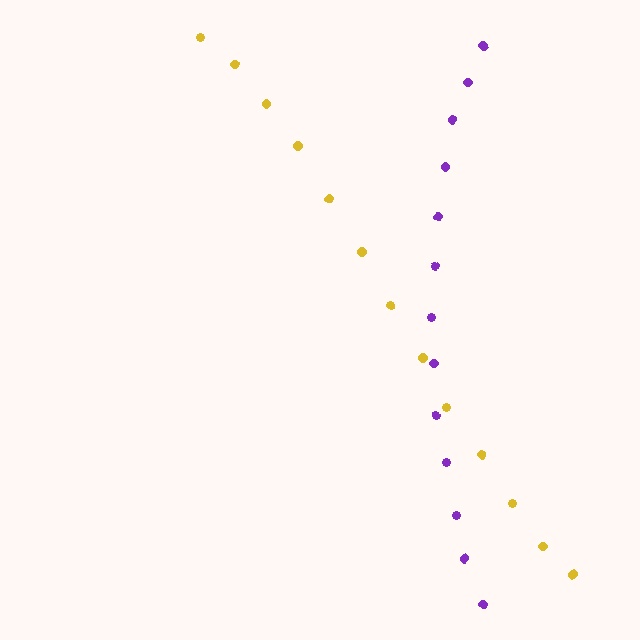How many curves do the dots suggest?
There are 2 distinct paths.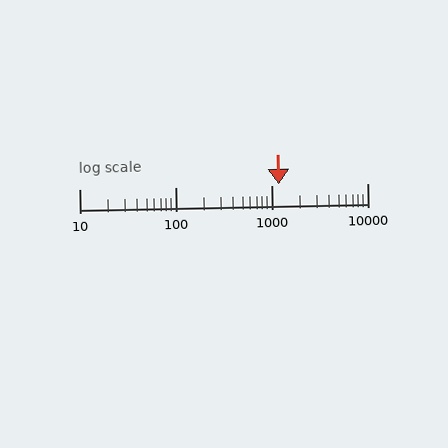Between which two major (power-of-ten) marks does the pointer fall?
The pointer is between 1000 and 10000.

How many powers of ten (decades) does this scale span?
The scale spans 3 decades, from 10 to 10000.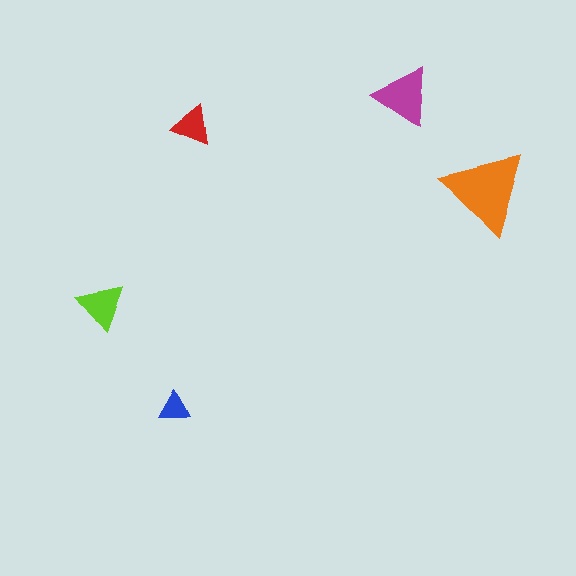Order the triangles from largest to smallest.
the orange one, the magenta one, the lime one, the red one, the blue one.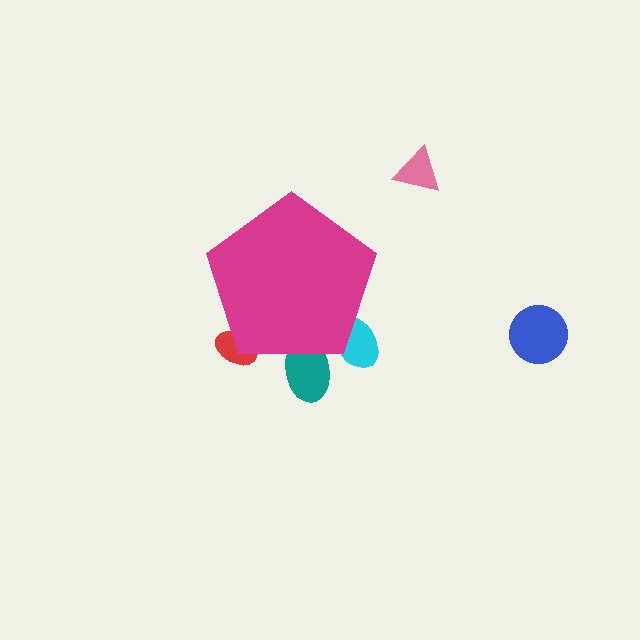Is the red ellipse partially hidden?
Yes, the red ellipse is partially hidden behind the magenta pentagon.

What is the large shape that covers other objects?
A magenta pentagon.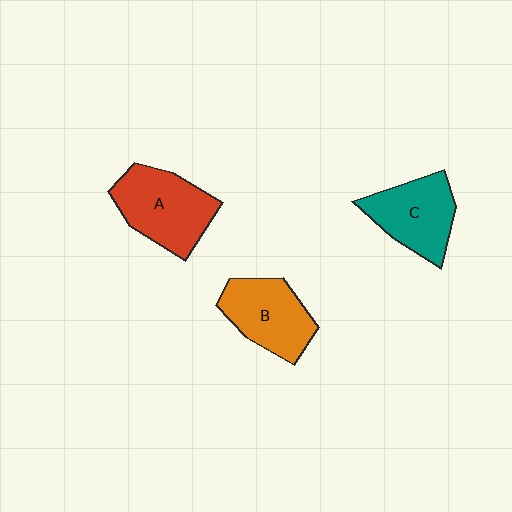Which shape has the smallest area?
Shape B (orange).